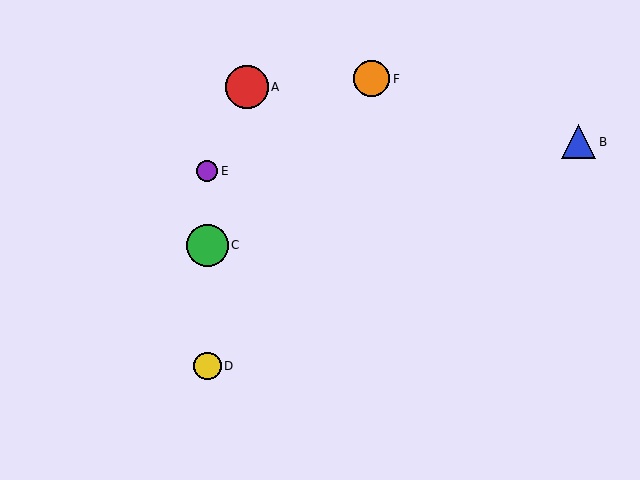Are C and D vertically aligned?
Yes, both are at x≈207.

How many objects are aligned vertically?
3 objects (C, D, E) are aligned vertically.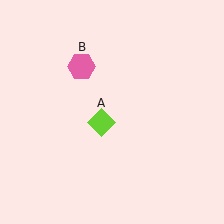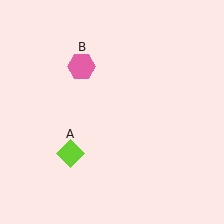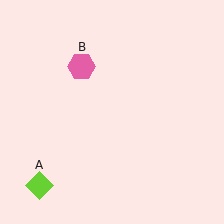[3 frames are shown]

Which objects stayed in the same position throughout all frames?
Pink hexagon (object B) remained stationary.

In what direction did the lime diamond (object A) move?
The lime diamond (object A) moved down and to the left.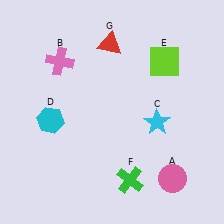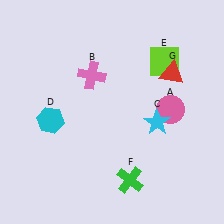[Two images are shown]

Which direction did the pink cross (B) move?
The pink cross (B) moved right.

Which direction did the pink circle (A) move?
The pink circle (A) moved up.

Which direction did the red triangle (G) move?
The red triangle (G) moved right.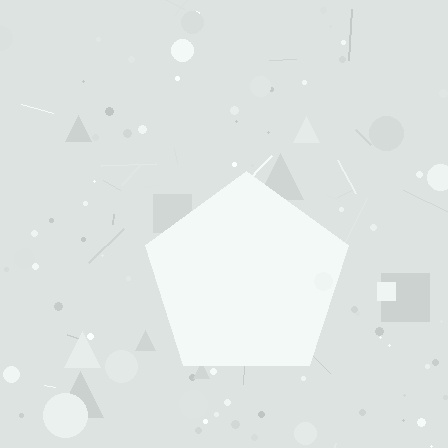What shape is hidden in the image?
A pentagon is hidden in the image.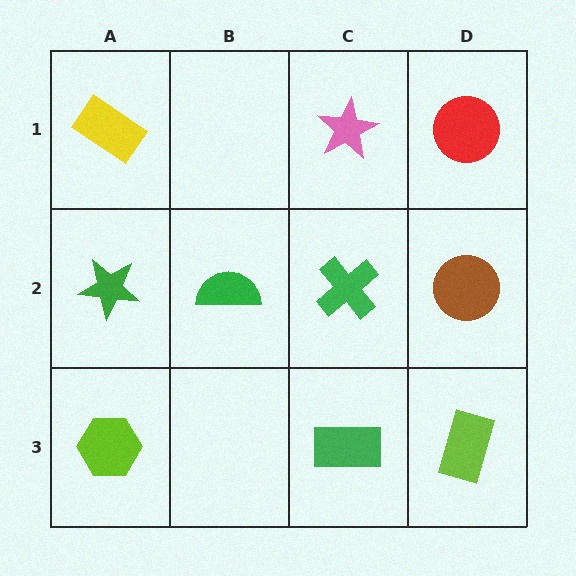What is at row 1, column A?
A yellow rectangle.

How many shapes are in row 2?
4 shapes.